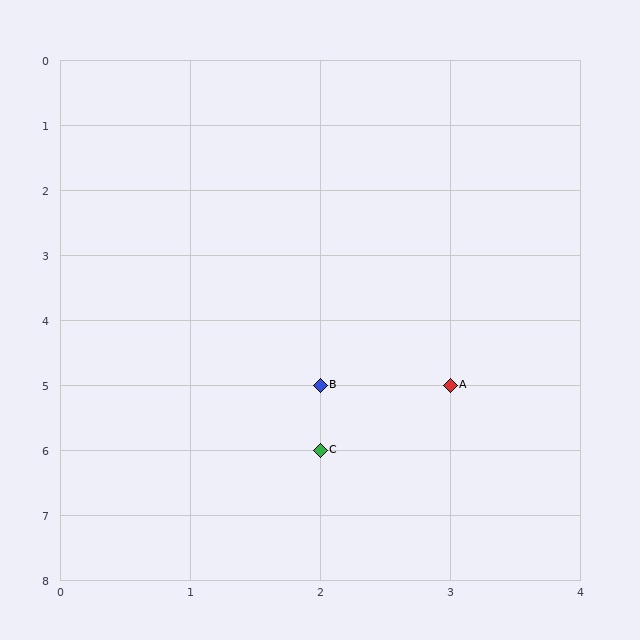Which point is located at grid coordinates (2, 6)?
Point C is at (2, 6).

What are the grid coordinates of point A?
Point A is at grid coordinates (3, 5).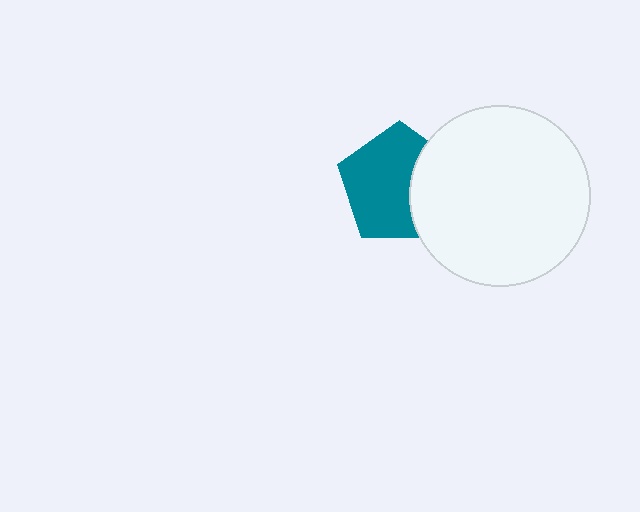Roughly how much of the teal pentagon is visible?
Most of it is visible (roughly 67%).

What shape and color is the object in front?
The object in front is a white circle.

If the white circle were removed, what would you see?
You would see the complete teal pentagon.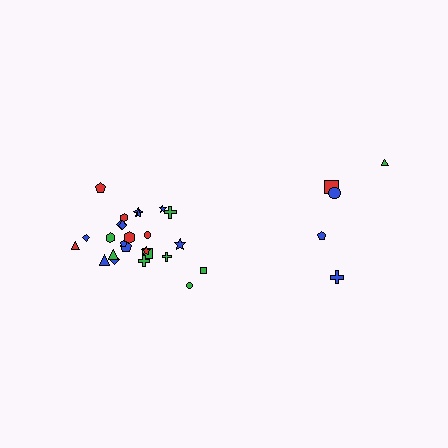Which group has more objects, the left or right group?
The left group.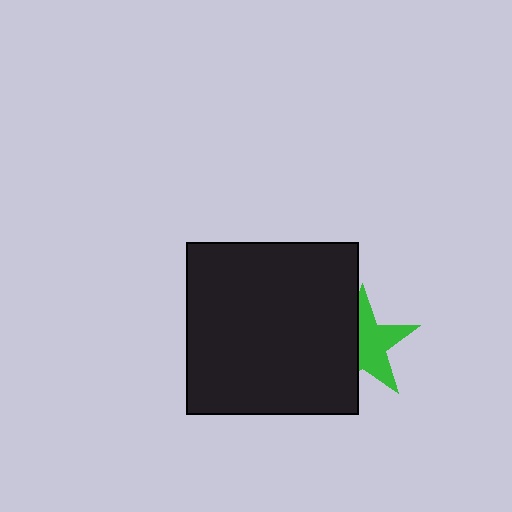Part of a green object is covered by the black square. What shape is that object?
It is a star.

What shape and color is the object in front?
The object in front is a black square.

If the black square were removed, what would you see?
You would see the complete green star.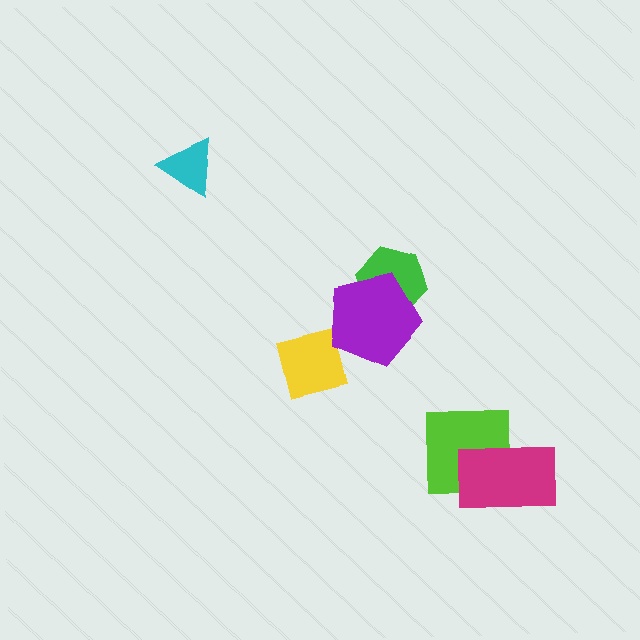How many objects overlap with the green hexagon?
1 object overlaps with the green hexagon.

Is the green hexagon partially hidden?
Yes, it is partially covered by another shape.